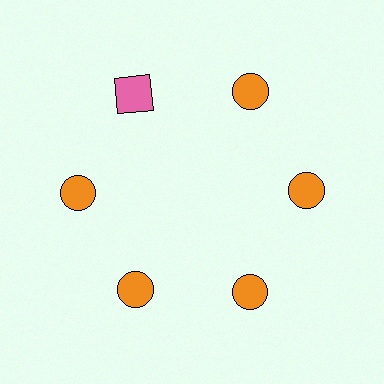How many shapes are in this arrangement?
There are 6 shapes arranged in a ring pattern.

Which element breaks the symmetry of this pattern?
The pink square at roughly the 11 o'clock position breaks the symmetry. All other shapes are orange circles.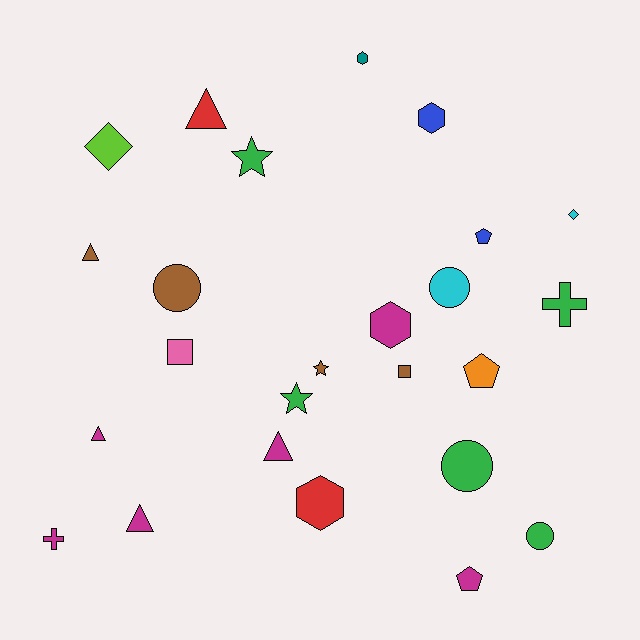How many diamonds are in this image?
There are 2 diamonds.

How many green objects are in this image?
There are 5 green objects.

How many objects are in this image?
There are 25 objects.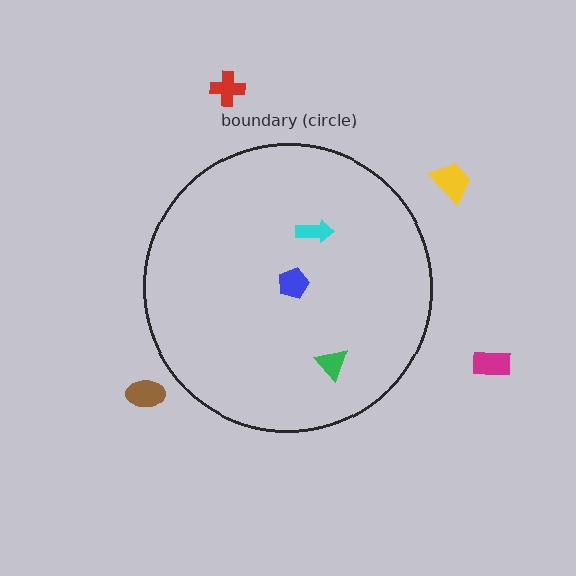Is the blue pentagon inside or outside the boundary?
Inside.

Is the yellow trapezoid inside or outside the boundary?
Outside.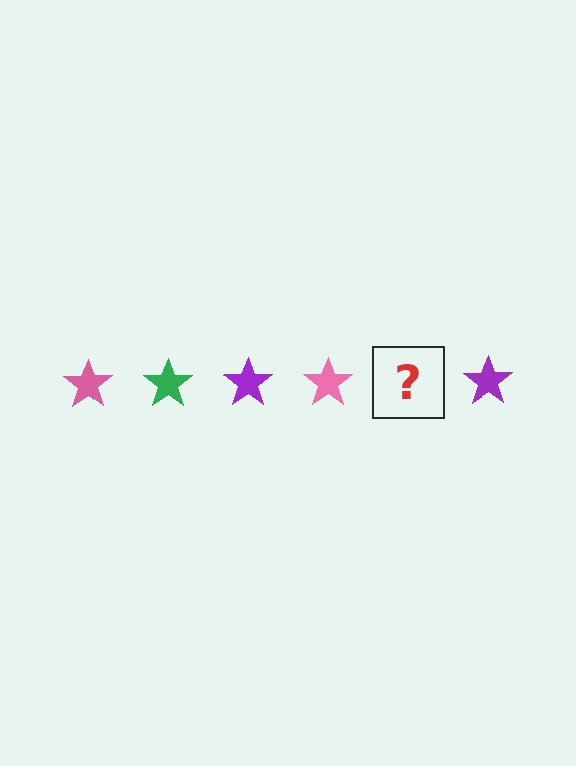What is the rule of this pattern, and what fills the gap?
The rule is that the pattern cycles through pink, green, purple stars. The gap should be filled with a green star.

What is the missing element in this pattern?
The missing element is a green star.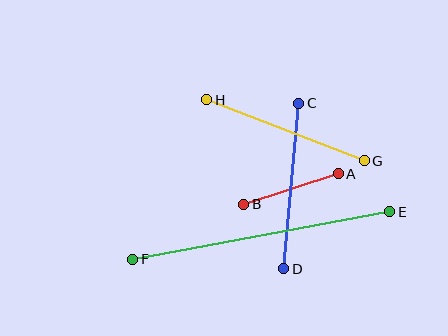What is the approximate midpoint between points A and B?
The midpoint is at approximately (291, 189) pixels.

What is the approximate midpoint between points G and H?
The midpoint is at approximately (285, 130) pixels.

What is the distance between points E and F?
The distance is approximately 261 pixels.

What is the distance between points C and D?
The distance is approximately 166 pixels.